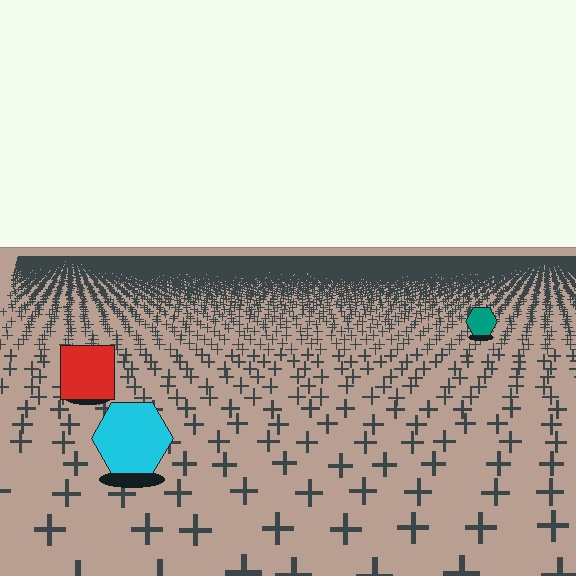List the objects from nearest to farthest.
From nearest to farthest: the cyan hexagon, the red square, the teal hexagon.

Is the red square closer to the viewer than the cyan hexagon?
No. The cyan hexagon is closer — you can tell from the texture gradient: the ground texture is coarser near it.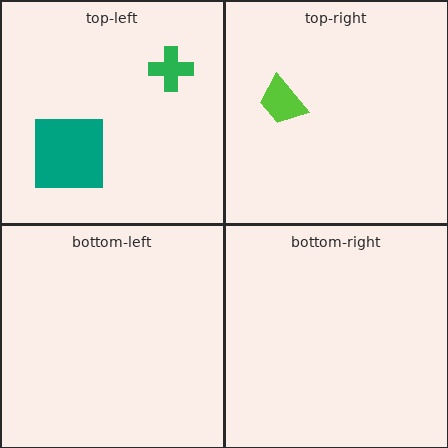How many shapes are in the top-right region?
1.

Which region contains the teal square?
The top-left region.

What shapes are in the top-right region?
The lime trapezoid.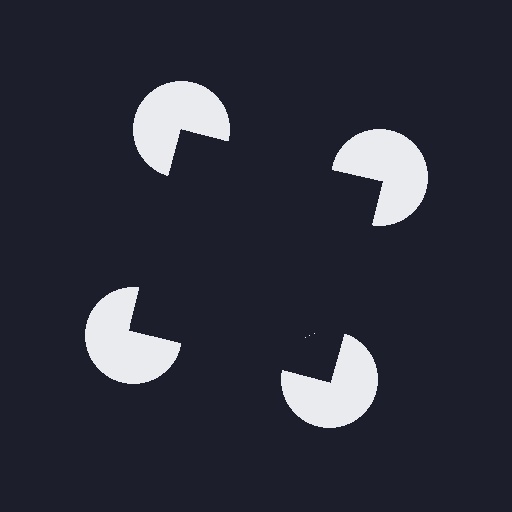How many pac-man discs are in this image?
There are 4 — one at each vertex of the illusory square.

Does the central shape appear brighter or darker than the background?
It typically appears slightly darker than the background, even though no actual brightness change is drawn.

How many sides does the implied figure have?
4 sides.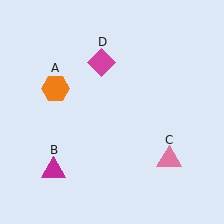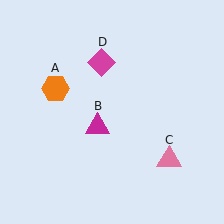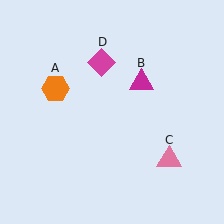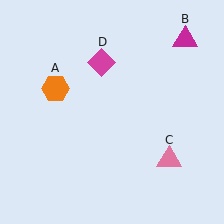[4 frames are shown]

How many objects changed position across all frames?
1 object changed position: magenta triangle (object B).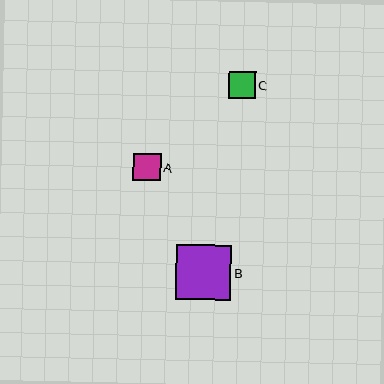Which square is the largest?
Square B is the largest with a size of approximately 56 pixels.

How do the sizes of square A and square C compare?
Square A and square C are approximately the same size.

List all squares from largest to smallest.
From largest to smallest: B, A, C.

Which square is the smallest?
Square C is the smallest with a size of approximately 27 pixels.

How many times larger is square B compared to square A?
Square B is approximately 2.0 times the size of square A.